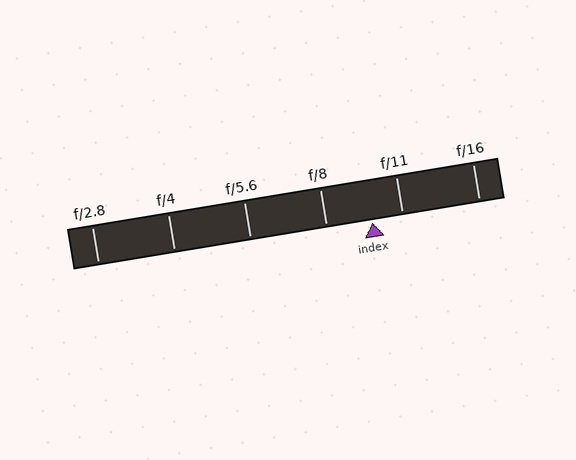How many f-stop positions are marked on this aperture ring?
There are 6 f-stop positions marked.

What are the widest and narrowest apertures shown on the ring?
The widest aperture shown is f/2.8 and the narrowest is f/16.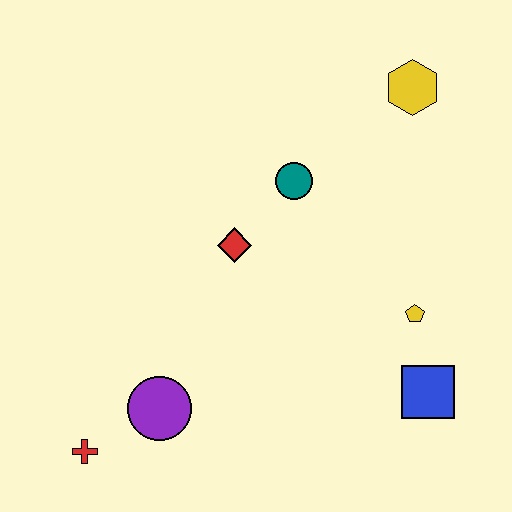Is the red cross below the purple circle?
Yes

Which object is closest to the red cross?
The purple circle is closest to the red cross.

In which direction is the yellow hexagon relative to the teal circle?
The yellow hexagon is to the right of the teal circle.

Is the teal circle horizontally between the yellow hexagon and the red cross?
Yes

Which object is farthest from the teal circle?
The red cross is farthest from the teal circle.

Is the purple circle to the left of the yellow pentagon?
Yes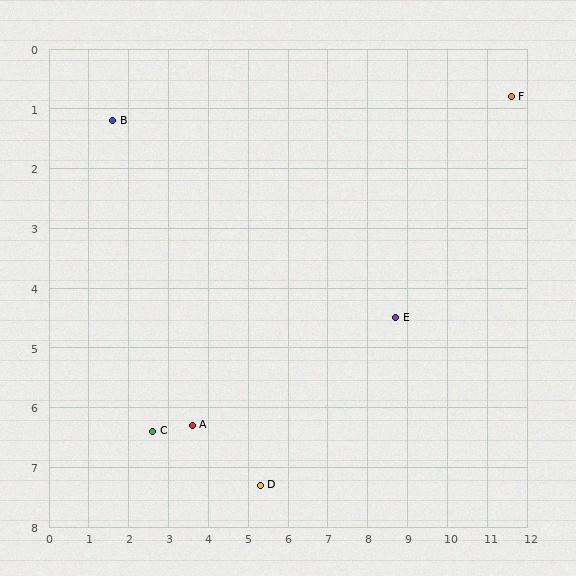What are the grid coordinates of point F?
Point F is at approximately (11.6, 0.8).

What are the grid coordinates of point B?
Point B is at approximately (1.6, 1.2).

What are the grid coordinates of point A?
Point A is at approximately (3.6, 6.3).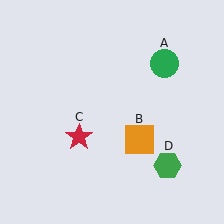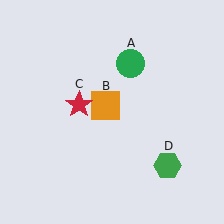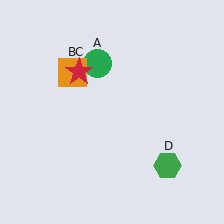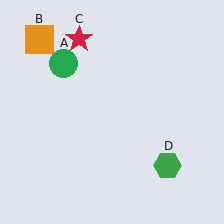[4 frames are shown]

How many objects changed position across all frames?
3 objects changed position: green circle (object A), orange square (object B), red star (object C).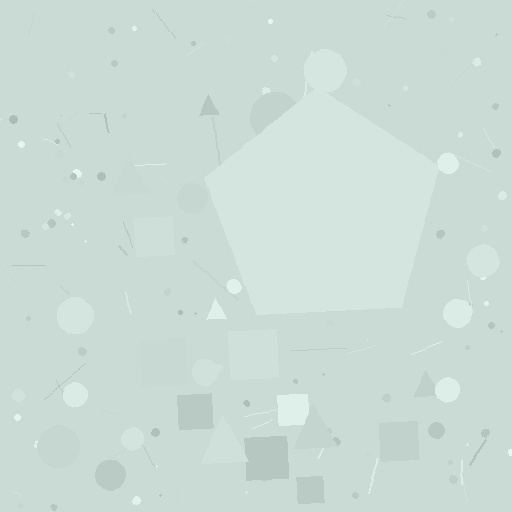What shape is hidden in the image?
A pentagon is hidden in the image.